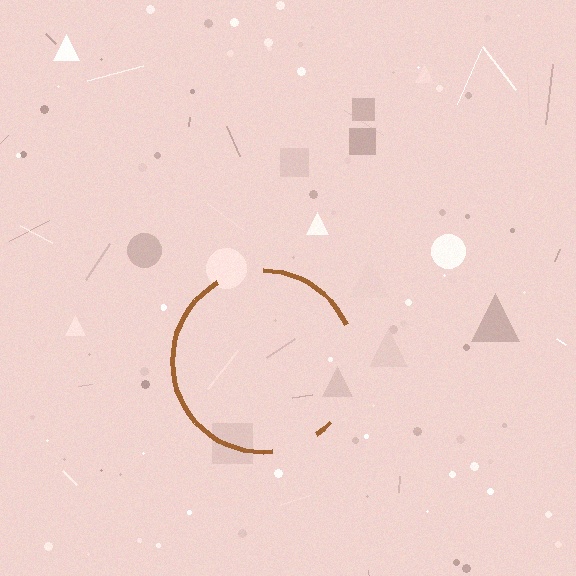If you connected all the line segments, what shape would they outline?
They would outline a circle.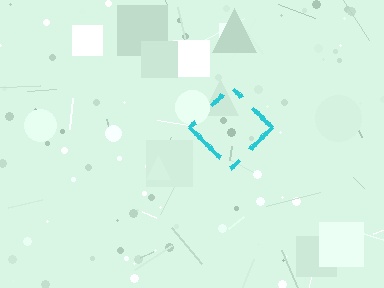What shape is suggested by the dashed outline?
The dashed outline suggests a diamond.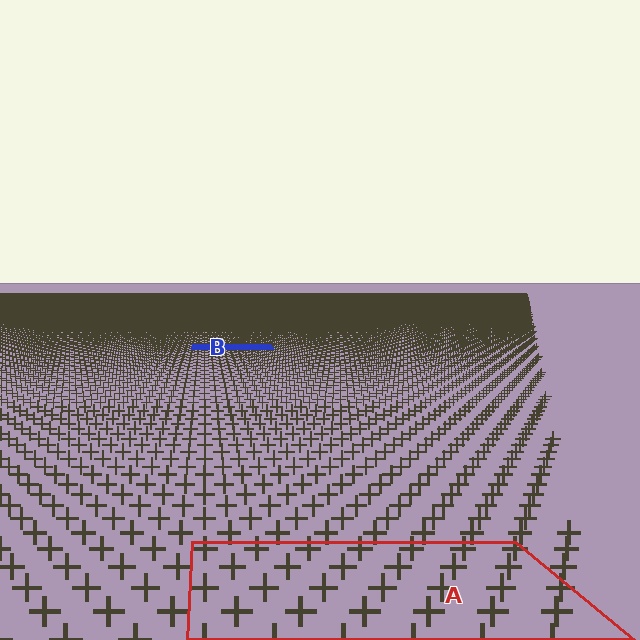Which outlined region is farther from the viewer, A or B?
Region B is farther from the viewer — the texture elements inside it appear smaller and more densely packed.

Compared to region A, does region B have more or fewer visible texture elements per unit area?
Region B has more texture elements per unit area — they are packed more densely because it is farther away.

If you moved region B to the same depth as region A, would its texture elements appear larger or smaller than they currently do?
They would appear larger. At a closer depth, the same texture elements are projected at a bigger on-screen size.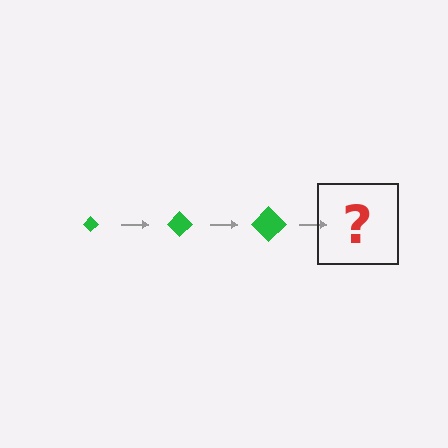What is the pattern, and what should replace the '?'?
The pattern is that the diamond gets progressively larger each step. The '?' should be a green diamond, larger than the previous one.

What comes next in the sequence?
The next element should be a green diamond, larger than the previous one.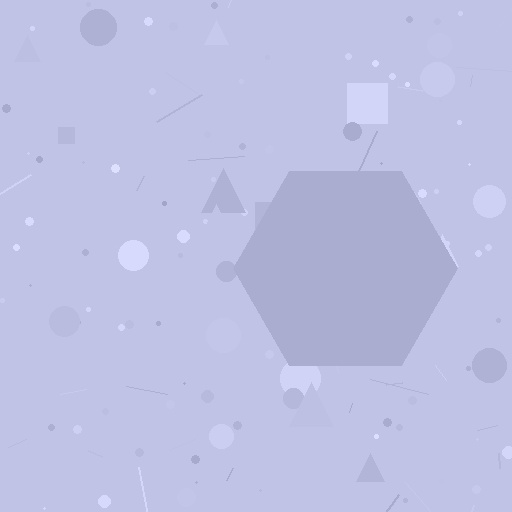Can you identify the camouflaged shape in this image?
The camouflaged shape is a hexagon.